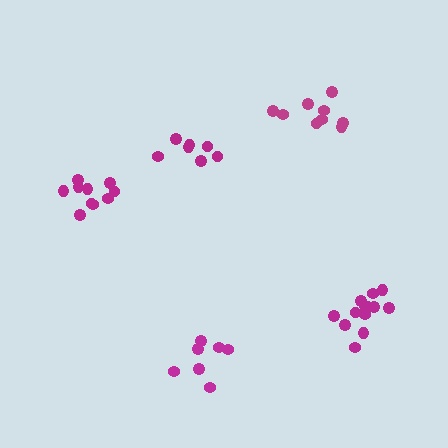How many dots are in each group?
Group 1: 9 dots, Group 2: 7 dots, Group 3: 10 dots, Group 4: 7 dots, Group 5: 13 dots (46 total).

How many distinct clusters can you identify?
There are 5 distinct clusters.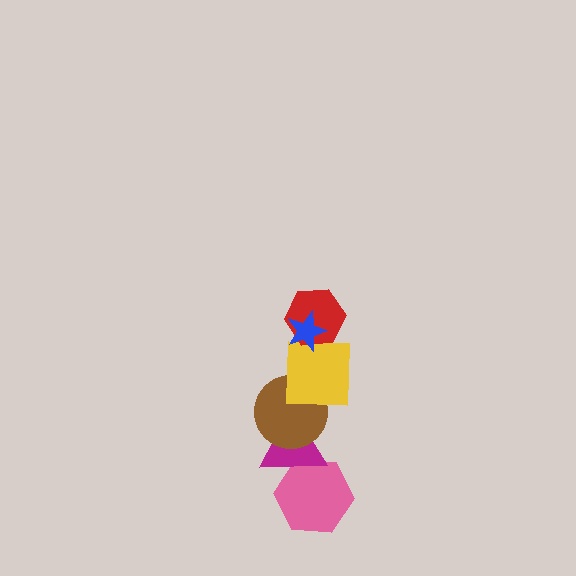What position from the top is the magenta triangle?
The magenta triangle is 5th from the top.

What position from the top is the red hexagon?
The red hexagon is 2nd from the top.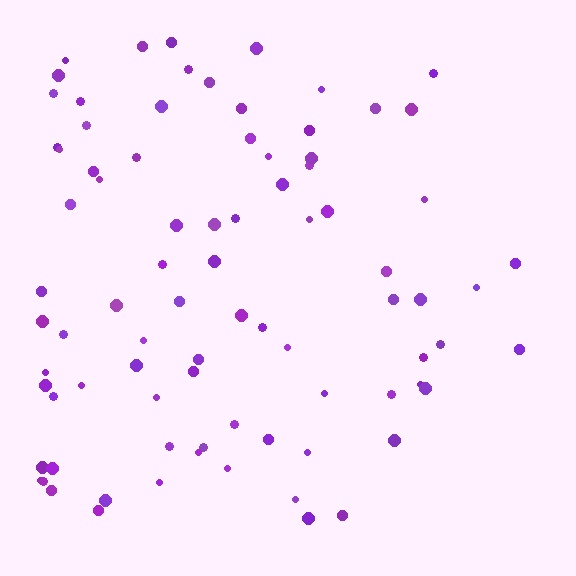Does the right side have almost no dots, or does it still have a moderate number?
Still a moderate number, just noticeably fewer than the left.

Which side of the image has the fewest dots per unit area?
The right.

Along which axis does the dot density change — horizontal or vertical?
Horizontal.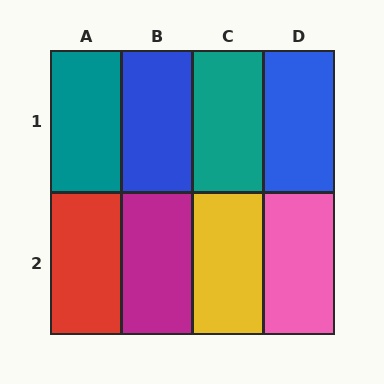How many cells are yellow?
1 cell is yellow.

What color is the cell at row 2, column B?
Magenta.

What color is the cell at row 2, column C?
Yellow.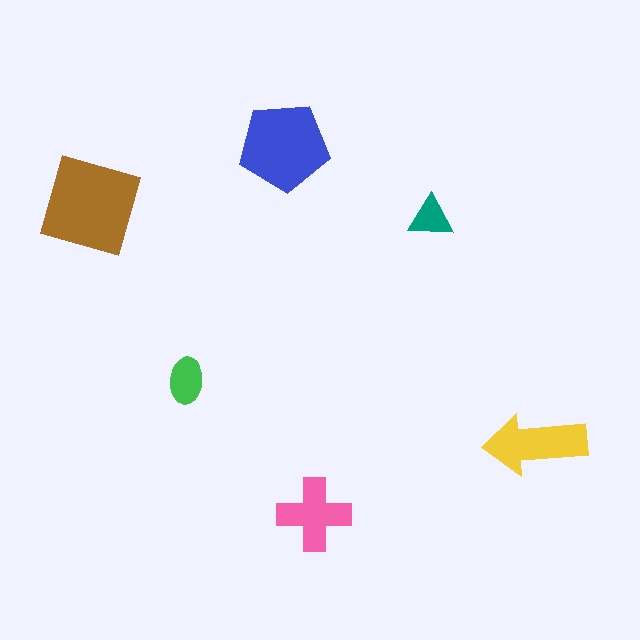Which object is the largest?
The brown square.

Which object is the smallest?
The teal triangle.